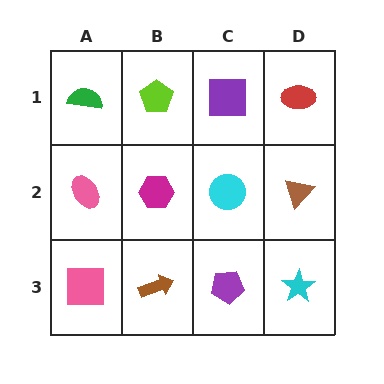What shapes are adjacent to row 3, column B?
A magenta hexagon (row 2, column B), a pink square (row 3, column A), a purple pentagon (row 3, column C).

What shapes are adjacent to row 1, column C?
A cyan circle (row 2, column C), a lime pentagon (row 1, column B), a red ellipse (row 1, column D).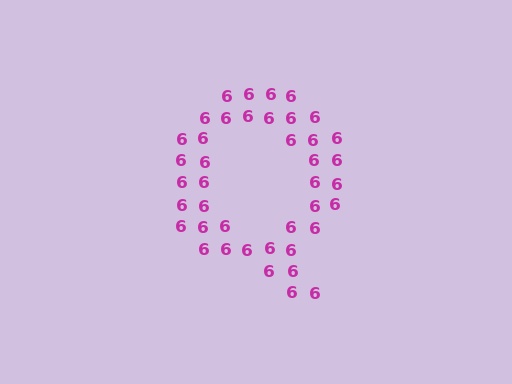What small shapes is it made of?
It is made of small digit 6's.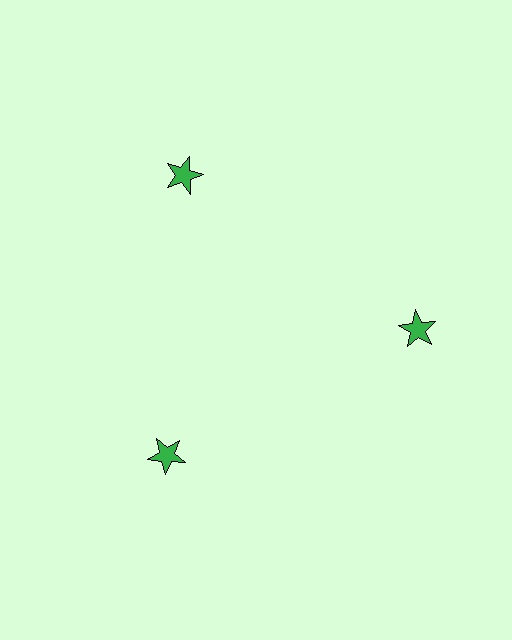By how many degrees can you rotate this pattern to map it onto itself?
The pattern maps onto itself every 120 degrees of rotation.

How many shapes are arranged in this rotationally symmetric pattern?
There are 3 shapes, arranged in 3 groups of 1.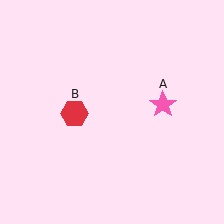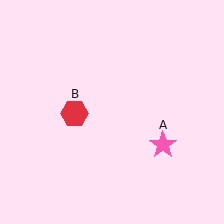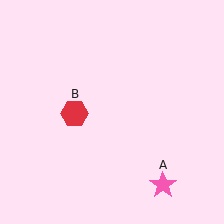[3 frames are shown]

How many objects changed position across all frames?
1 object changed position: pink star (object A).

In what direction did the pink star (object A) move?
The pink star (object A) moved down.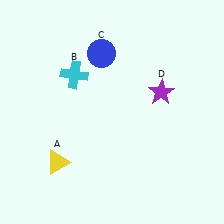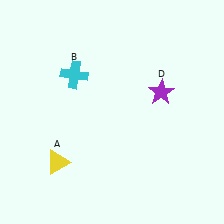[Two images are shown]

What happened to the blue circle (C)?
The blue circle (C) was removed in Image 2. It was in the top-left area of Image 1.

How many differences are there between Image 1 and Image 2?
There is 1 difference between the two images.